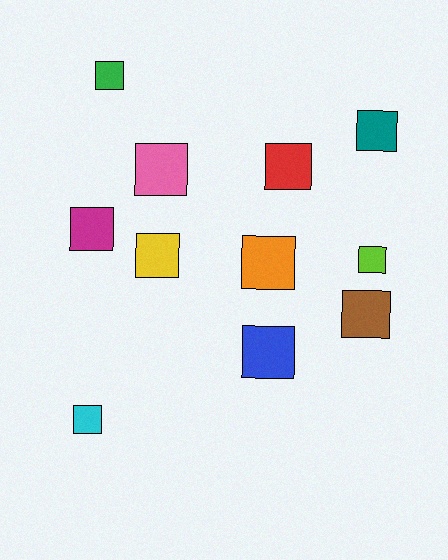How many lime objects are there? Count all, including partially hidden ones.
There is 1 lime object.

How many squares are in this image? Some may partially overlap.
There are 11 squares.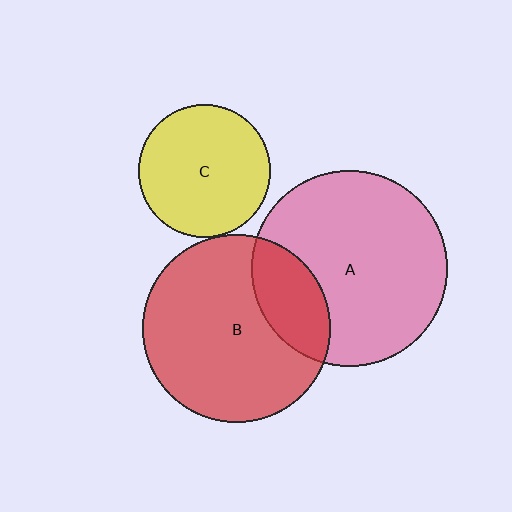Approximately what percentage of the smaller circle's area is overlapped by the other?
Approximately 25%.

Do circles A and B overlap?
Yes.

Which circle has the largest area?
Circle A (pink).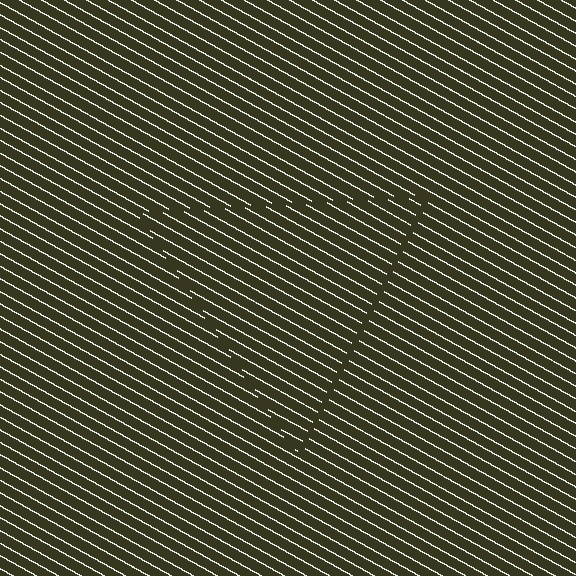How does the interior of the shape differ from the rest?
The interior of the shape contains the same grating, shifted by half a period — the contour is defined by the phase discontinuity where line-ends from the inner and outer gratings abut.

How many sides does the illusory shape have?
3 sides — the line-ends trace a triangle.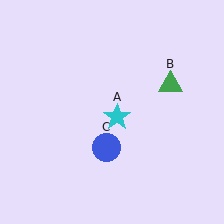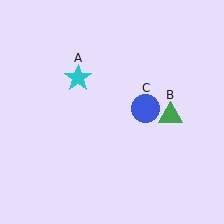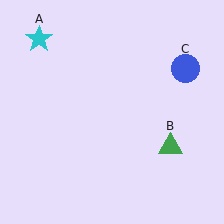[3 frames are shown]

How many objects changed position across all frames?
3 objects changed position: cyan star (object A), green triangle (object B), blue circle (object C).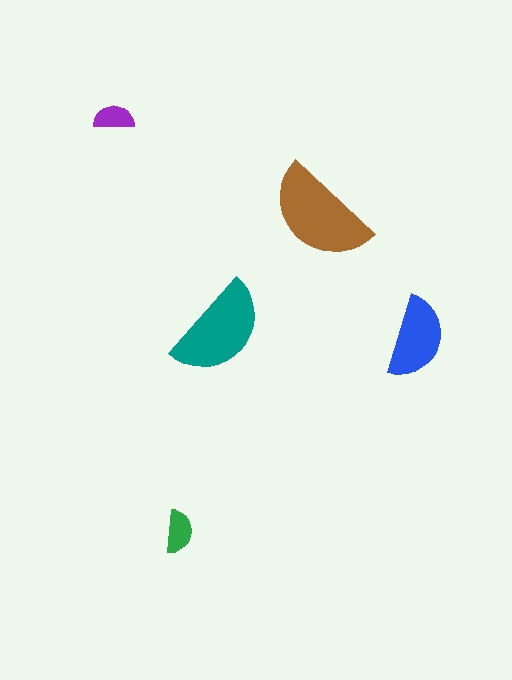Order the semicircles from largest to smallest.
the brown one, the teal one, the blue one, the green one, the purple one.